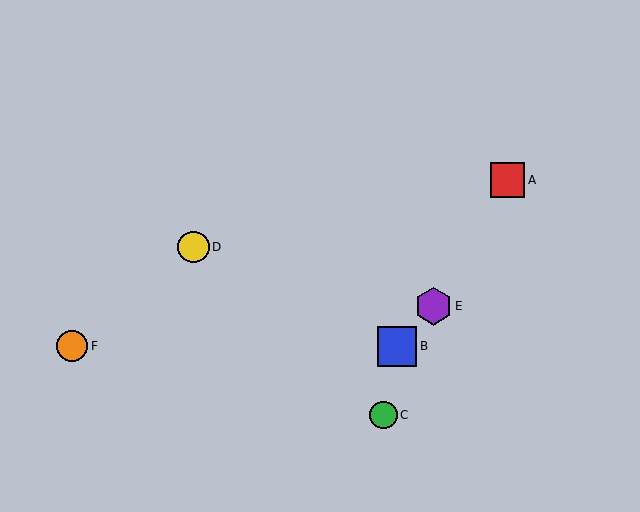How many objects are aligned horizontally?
2 objects (B, F) are aligned horizontally.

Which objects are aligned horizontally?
Objects B, F are aligned horizontally.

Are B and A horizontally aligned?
No, B is at y≈346 and A is at y≈180.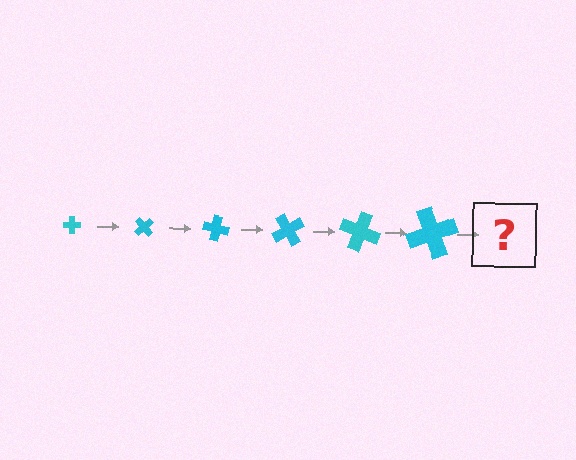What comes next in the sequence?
The next element should be a cross, larger than the previous one and rotated 300 degrees from the start.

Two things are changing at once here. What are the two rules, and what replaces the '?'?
The two rules are that the cross grows larger each step and it rotates 50 degrees each step. The '?' should be a cross, larger than the previous one and rotated 300 degrees from the start.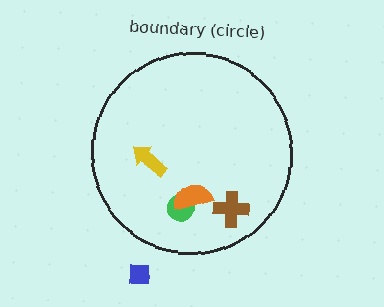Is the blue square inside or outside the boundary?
Outside.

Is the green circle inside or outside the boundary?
Inside.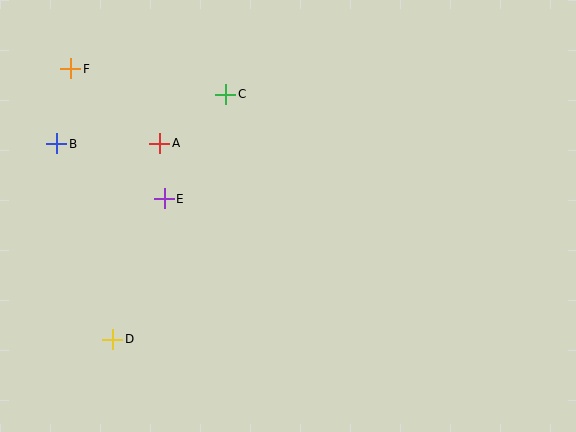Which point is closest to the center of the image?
Point E at (164, 199) is closest to the center.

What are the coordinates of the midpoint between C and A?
The midpoint between C and A is at (193, 119).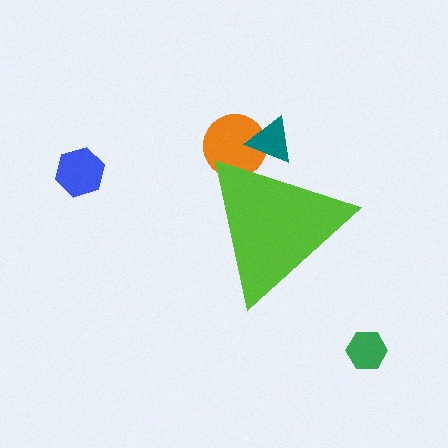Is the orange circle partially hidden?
Yes, the orange circle is partially hidden behind the lime triangle.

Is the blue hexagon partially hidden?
No, the blue hexagon is fully visible.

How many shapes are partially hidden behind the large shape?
2 shapes are partially hidden.